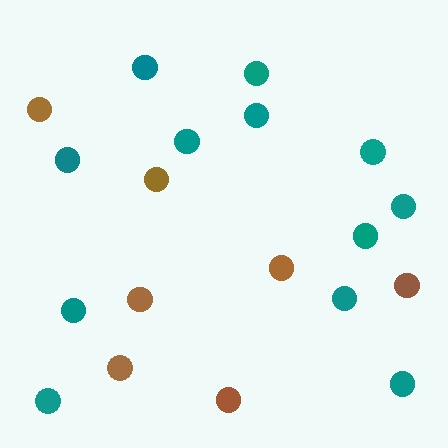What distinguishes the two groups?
There are 2 groups: one group of brown circles (7) and one group of teal circles (12).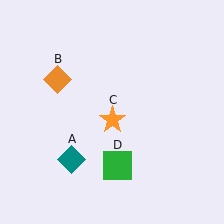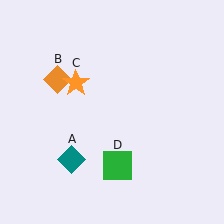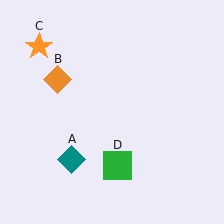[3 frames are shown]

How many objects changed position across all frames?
1 object changed position: orange star (object C).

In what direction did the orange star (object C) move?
The orange star (object C) moved up and to the left.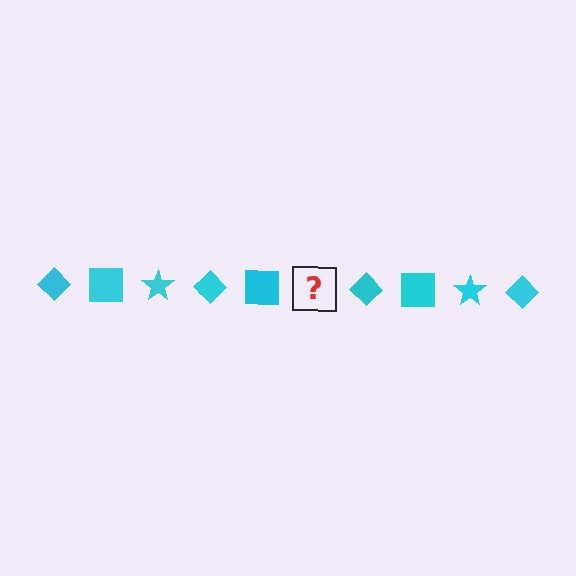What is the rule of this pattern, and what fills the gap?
The rule is that the pattern cycles through diamond, square, star shapes in cyan. The gap should be filled with a cyan star.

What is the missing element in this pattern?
The missing element is a cyan star.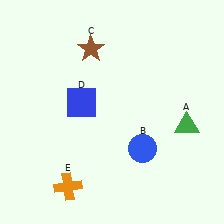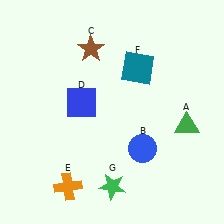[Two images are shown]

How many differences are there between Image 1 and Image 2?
There are 2 differences between the two images.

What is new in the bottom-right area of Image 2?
A green star (G) was added in the bottom-right area of Image 2.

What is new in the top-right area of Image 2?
A teal square (F) was added in the top-right area of Image 2.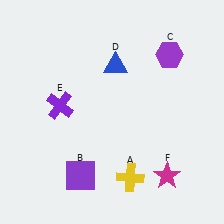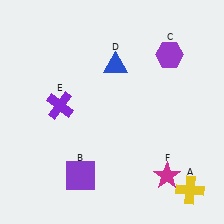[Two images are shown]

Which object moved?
The yellow cross (A) moved right.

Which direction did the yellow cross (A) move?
The yellow cross (A) moved right.